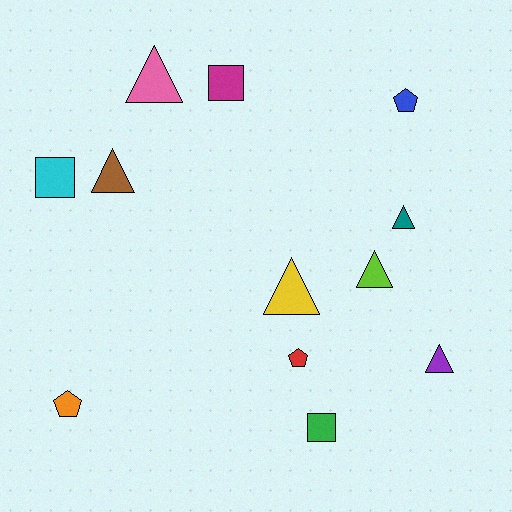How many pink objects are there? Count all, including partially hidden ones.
There is 1 pink object.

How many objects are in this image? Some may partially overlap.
There are 12 objects.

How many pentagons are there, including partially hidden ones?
There are 3 pentagons.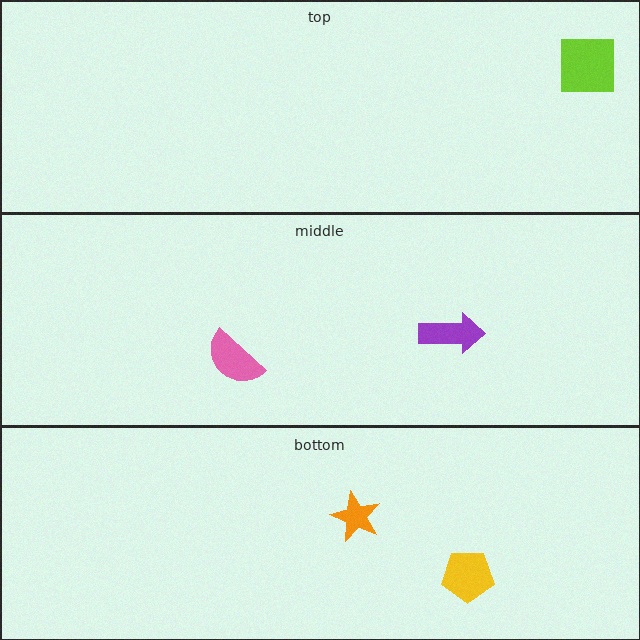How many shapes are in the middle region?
2.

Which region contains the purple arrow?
The middle region.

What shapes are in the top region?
The lime square.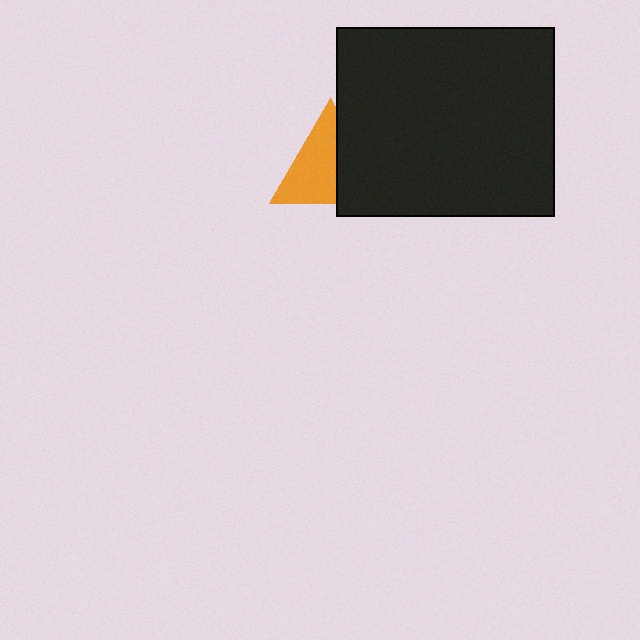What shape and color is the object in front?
The object in front is a black rectangle.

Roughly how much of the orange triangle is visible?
About half of it is visible (roughly 58%).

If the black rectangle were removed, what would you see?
You would see the complete orange triangle.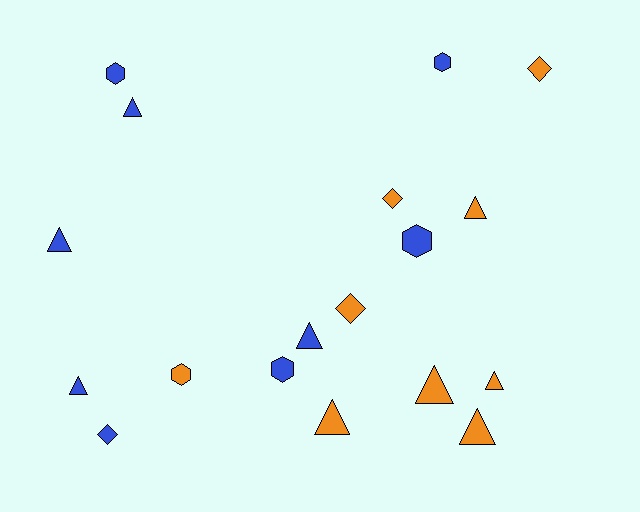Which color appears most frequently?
Orange, with 9 objects.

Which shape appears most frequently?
Triangle, with 9 objects.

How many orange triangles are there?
There are 5 orange triangles.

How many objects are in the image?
There are 18 objects.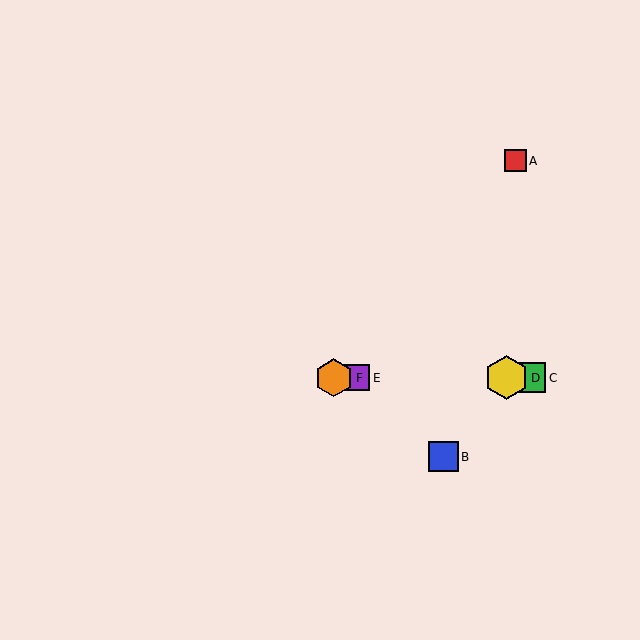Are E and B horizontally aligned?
No, E is at y≈378 and B is at y≈457.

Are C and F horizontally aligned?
Yes, both are at y≈378.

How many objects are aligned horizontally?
4 objects (C, D, E, F) are aligned horizontally.